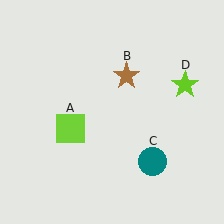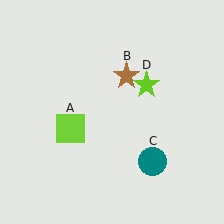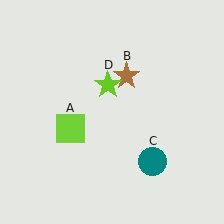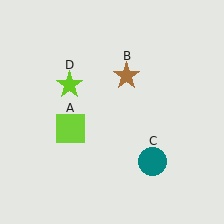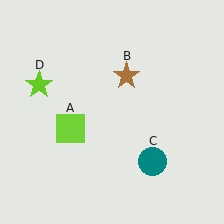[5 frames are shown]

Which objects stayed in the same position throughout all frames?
Lime square (object A) and brown star (object B) and teal circle (object C) remained stationary.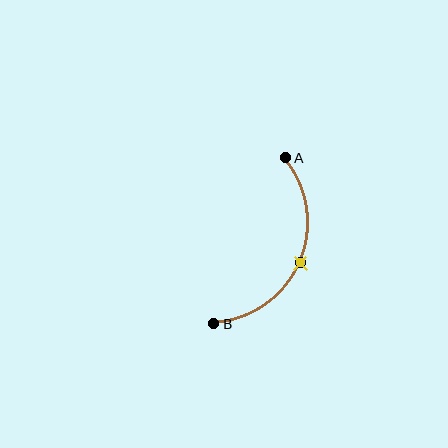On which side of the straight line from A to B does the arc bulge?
The arc bulges to the right of the straight line connecting A and B.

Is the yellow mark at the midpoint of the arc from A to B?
Yes. The yellow mark lies on the arc at equal arc-length from both A and B — it is the arc midpoint.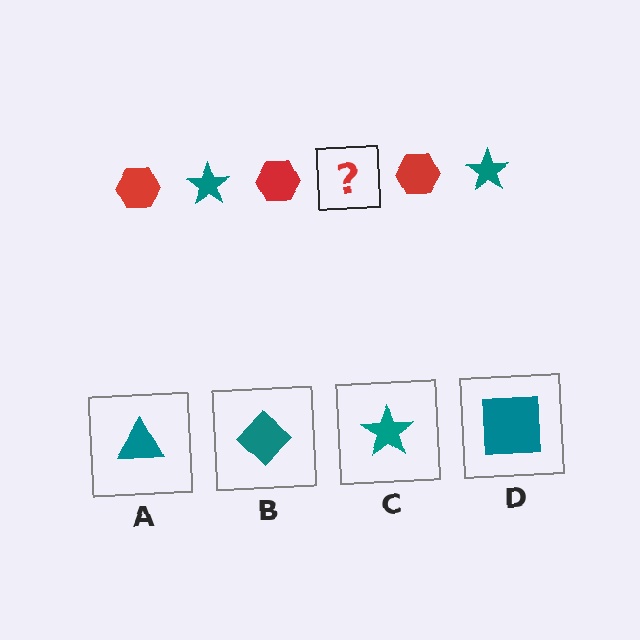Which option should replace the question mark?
Option C.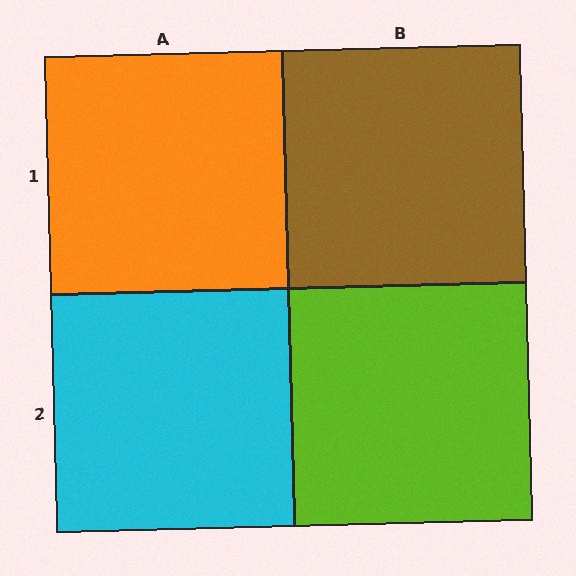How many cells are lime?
1 cell is lime.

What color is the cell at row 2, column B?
Lime.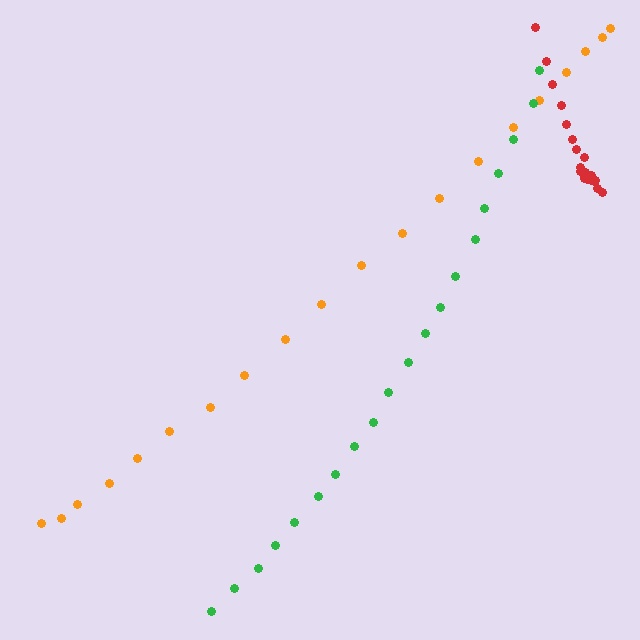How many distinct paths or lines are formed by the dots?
There are 3 distinct paths.